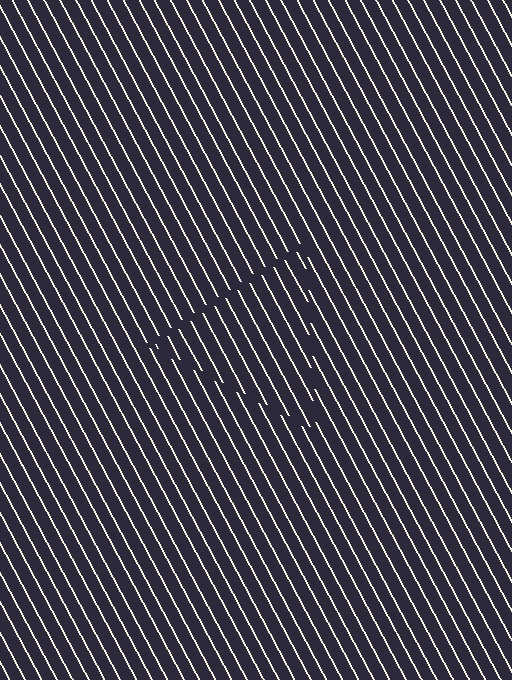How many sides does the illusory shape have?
3 sides — the line-ends trace a triangle.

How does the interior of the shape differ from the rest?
The interior of the shape contains the same grating, shifted by half a period — the contour is defined by the phase discontinuity where line-ends from the inner and outer gratings abut.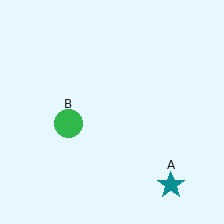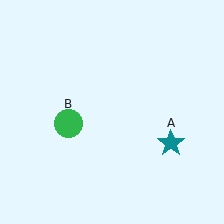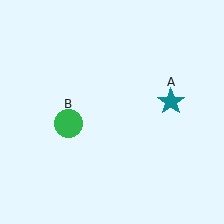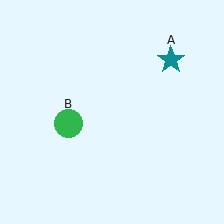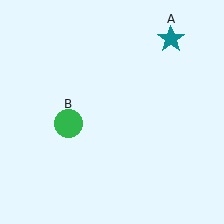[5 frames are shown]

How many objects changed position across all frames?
1 object changed position: teal star (object A).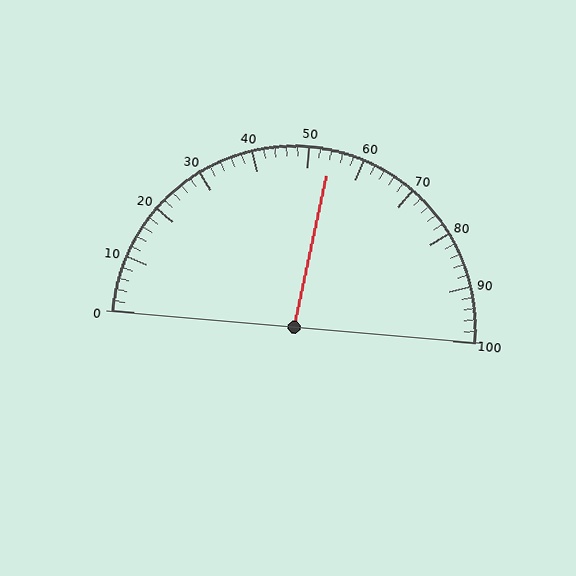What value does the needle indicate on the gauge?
The needle indicates approximately 54.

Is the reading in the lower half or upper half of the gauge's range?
The reading is in the upper half of the range (0 to 100).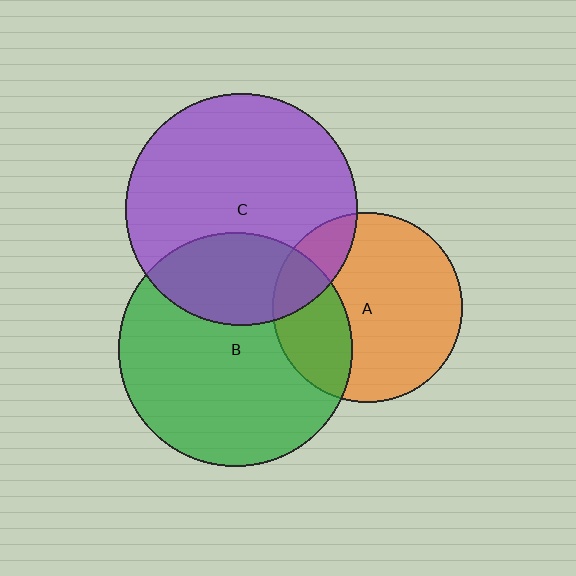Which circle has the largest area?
Circle B (green).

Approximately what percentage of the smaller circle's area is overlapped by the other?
Approximately 30%.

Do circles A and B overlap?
Yes.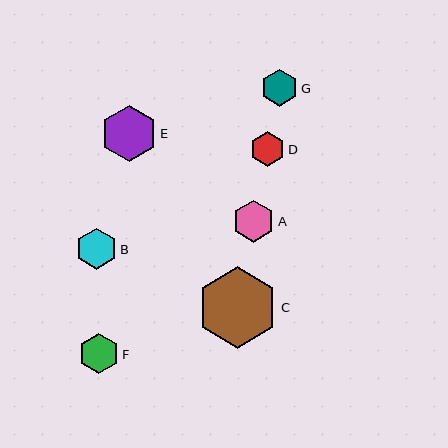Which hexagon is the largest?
Hexagon C is the largest with a size of approximately 81 pixels.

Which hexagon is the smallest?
Hexagon D is the smallest with a size of approximately 35 pixels.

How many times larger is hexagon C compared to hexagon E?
Hexagon C is approximately 1.5 times the size of hexagon E.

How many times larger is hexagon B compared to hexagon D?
Hexagon B is approximately 1.2 times the size of hexagon D.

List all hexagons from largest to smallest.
From largest to smallest: C, E, A, B, F, G, D.